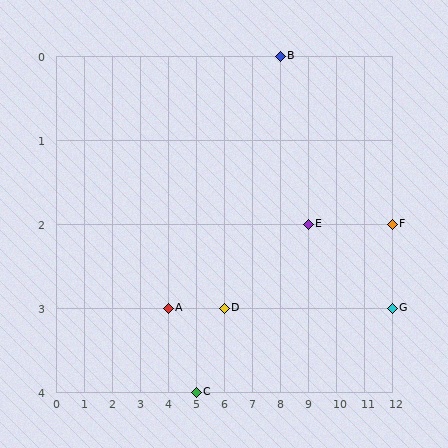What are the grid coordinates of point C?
Point C is at grid coordinates (5, 4).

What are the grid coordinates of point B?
Point B is at grid coordinates (8, 0).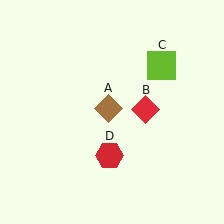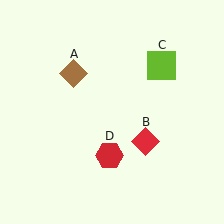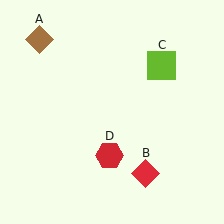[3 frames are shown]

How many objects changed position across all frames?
2 objects changed position: brown diamond (object A), red diamond (object B).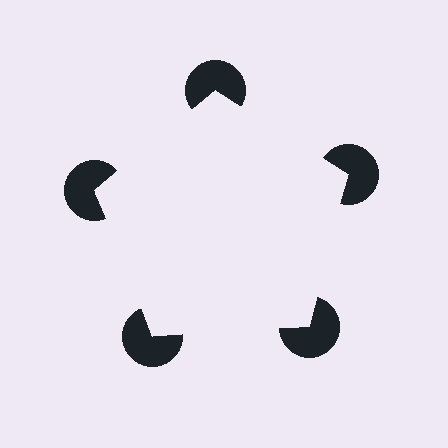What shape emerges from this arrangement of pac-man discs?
An illusory pentagon — its edges are inferred from the aligned wedge cuts in the pac-man discs, not physically drawn.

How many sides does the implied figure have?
5 sides.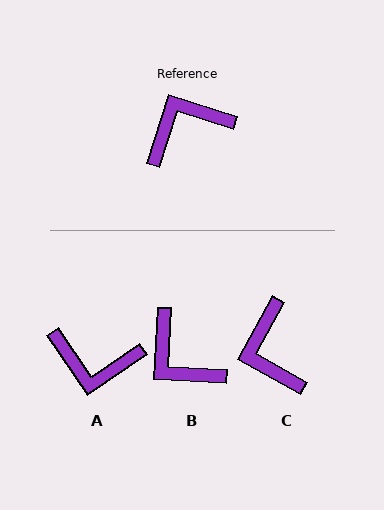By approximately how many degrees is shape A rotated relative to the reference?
Approximately 142 degrees counter-clockwise.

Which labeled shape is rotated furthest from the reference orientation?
A, about 142 degrees away.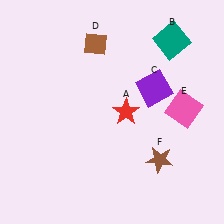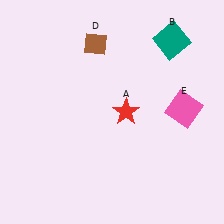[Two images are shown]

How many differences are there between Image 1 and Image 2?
There are 2 differences between the two images.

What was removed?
The purple square (C), the brown star (F) were removed in Image 2.